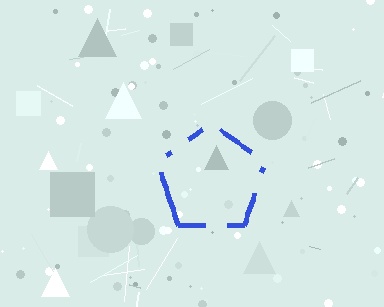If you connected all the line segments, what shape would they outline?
They would outline a pentagon.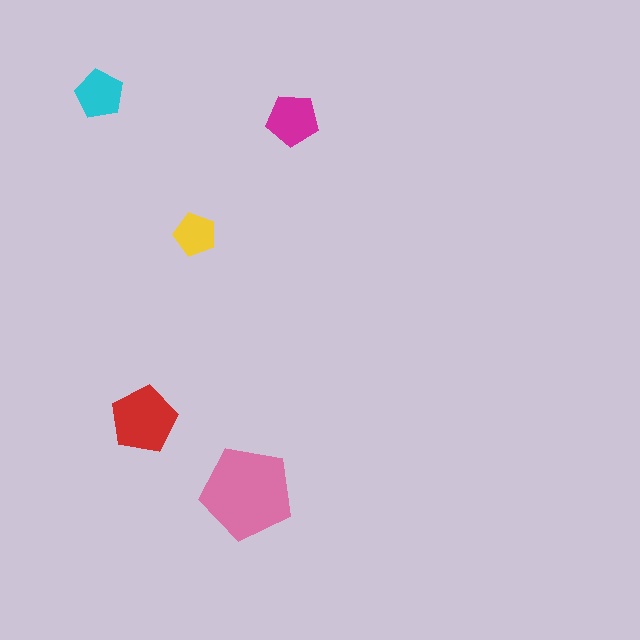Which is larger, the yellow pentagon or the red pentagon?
The red one.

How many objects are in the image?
There are 5 objects in the image.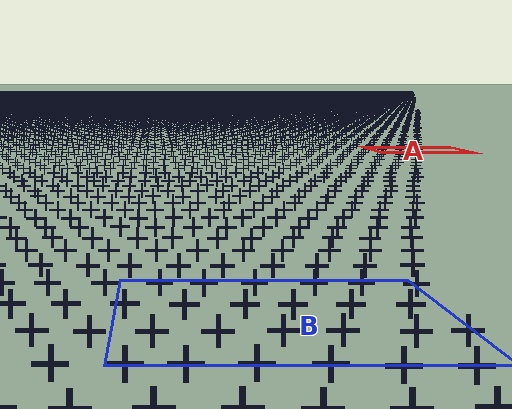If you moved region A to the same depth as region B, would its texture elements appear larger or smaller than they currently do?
They would appear larger. At a closer depth, the same texture elements are projected at a bigger on-screen size.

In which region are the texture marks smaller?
The texture marks are smaller in region A, because it is farther away.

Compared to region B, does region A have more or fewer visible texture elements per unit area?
Region A has more texture elements per unit area — they are packed more densely because it is farther away.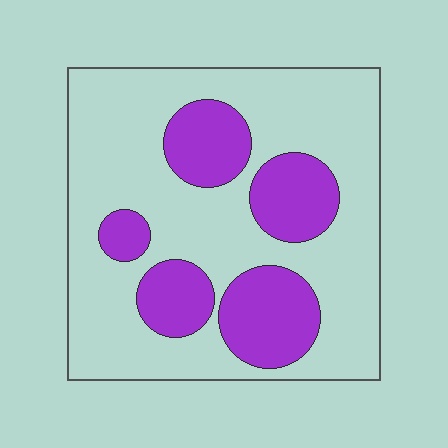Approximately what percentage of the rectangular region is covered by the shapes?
Approximately 30%.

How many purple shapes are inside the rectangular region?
5.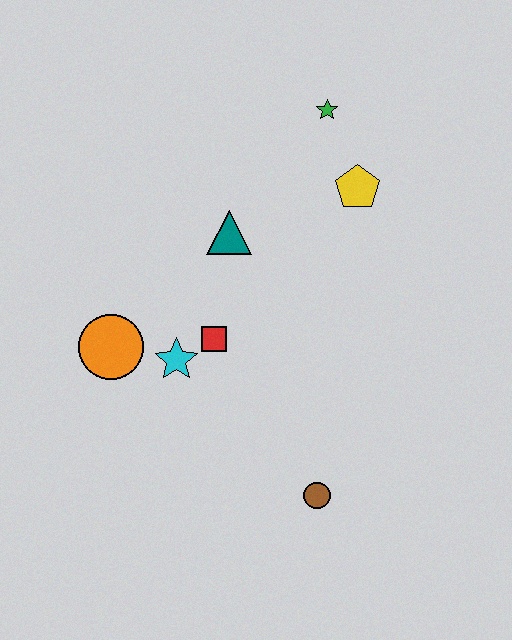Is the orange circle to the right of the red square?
No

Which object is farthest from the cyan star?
The green star is farthest from the cyan star.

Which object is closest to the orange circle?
The cyan star is closest to the orange circle.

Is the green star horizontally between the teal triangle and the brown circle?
No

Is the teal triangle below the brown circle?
No